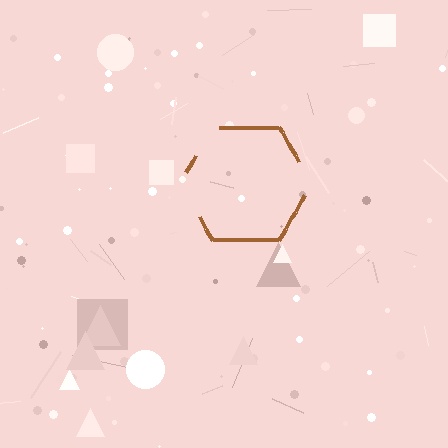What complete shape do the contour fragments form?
The contour fragments form a hexagon.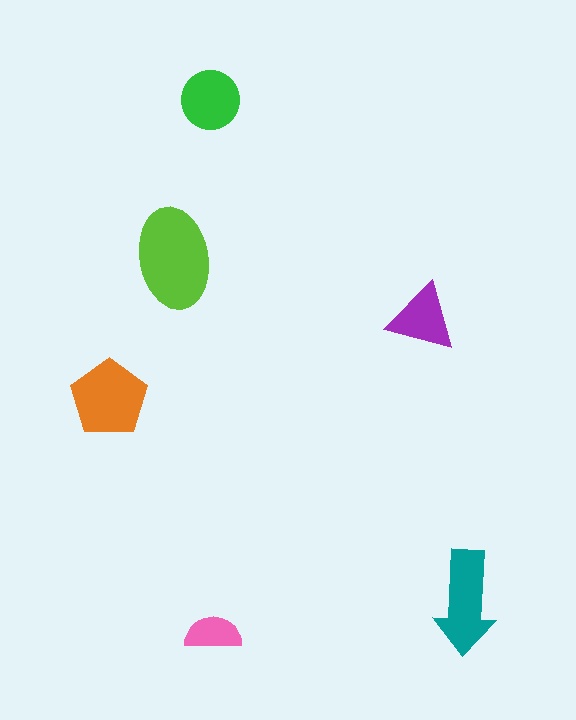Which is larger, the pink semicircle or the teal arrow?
The teal arrow.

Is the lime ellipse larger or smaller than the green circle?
Larger.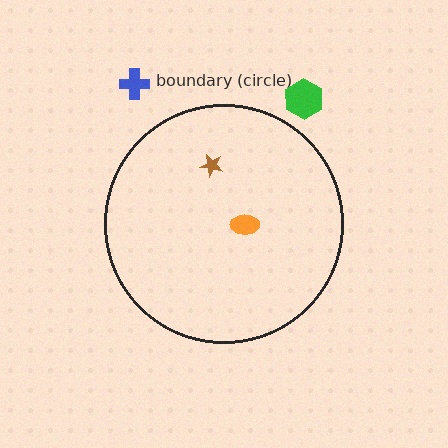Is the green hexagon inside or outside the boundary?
Outside.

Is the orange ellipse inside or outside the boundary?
Inside.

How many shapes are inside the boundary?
2 inside, 2 outside.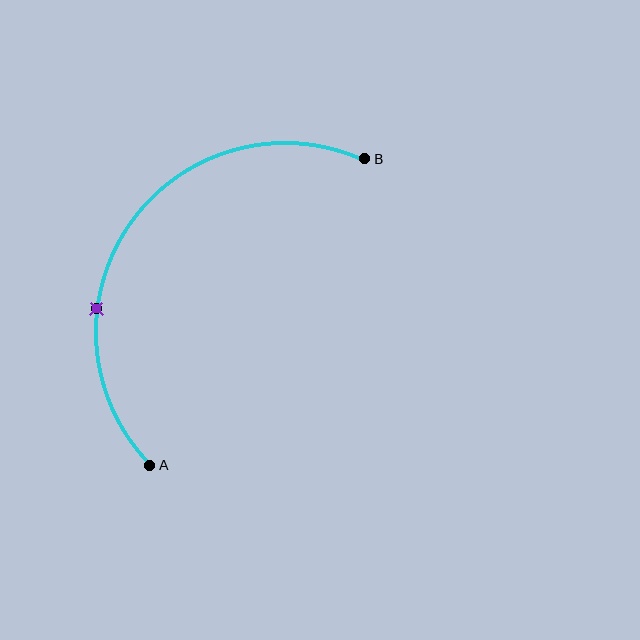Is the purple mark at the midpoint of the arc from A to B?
No. The purple mark lies on the arc but is closer to endpoint A. The arc midpoint would be at the point on the curve equidistant along the arc from both A and B.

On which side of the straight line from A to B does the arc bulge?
The arc bulges above and to the left of the straight line connecting A and B.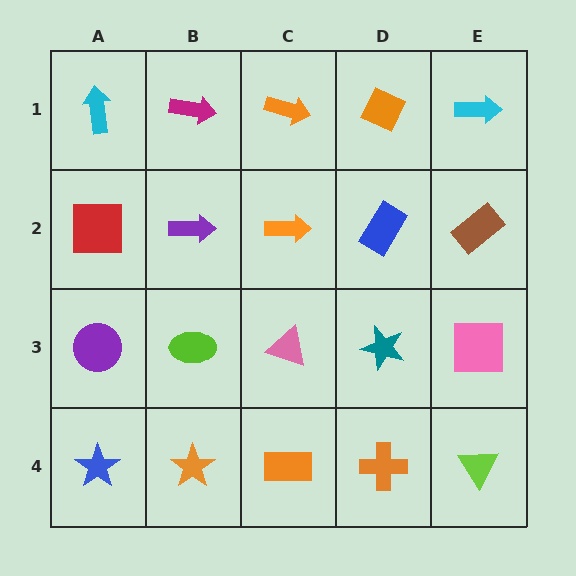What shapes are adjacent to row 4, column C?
A pink triangle (row 3, column C), an orange star (row 4, column B), an orange cross (row 4, column D).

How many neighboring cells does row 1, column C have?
3.